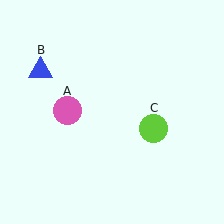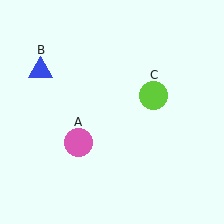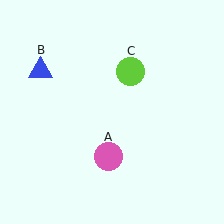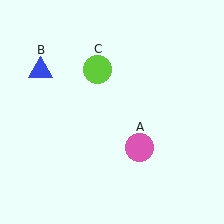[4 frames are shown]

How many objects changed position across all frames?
2 objects changed position: pink circle (object A), lime circle (object C).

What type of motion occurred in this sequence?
The pink circle (object A), lime circle (object C) rotated counterclockwise around the center of the scene.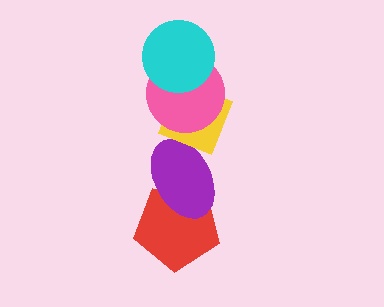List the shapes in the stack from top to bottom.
From top to bottom: the cyan circle, the pink circle, the yellow diamond, the purple ellipse, the red pentagon.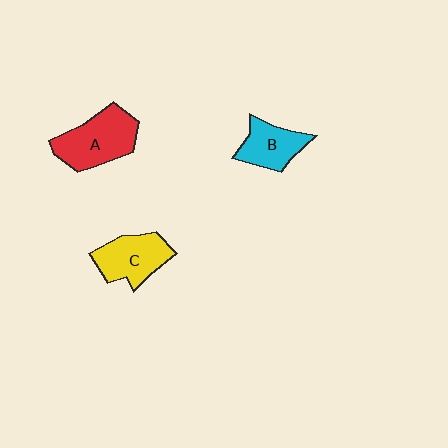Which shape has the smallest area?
Shape B (cyan).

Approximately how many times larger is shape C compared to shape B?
Approximately 1.2 times.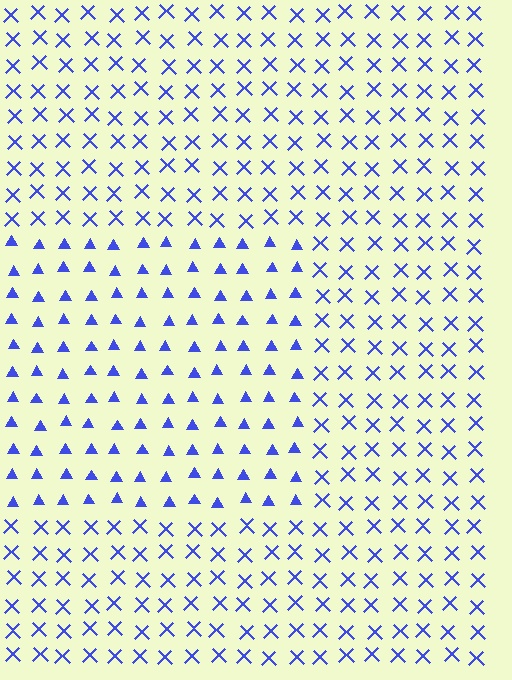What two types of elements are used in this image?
The image uses triangles inside the rectangle region and X marks outside it.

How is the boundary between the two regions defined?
The boundary is defined by a change in element shape: triangles inside vs. X marks outside. All elements share the same color and spacing.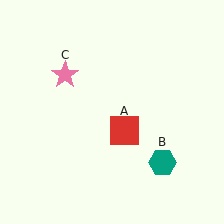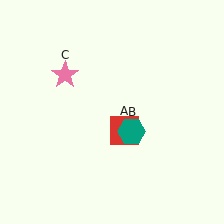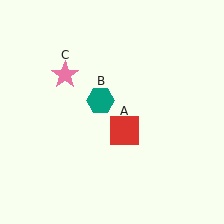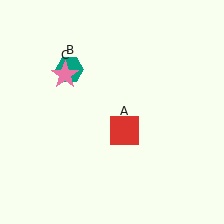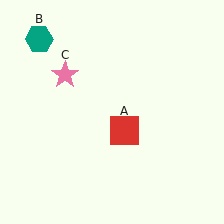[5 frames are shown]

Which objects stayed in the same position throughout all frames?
Red square (object A) and pink star (object C) remained stationary.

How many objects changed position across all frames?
1 object changed position: teal hexagon (object B).